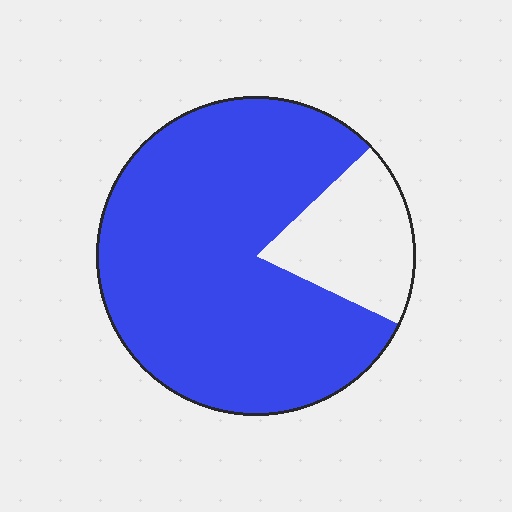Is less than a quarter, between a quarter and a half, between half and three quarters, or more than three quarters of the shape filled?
More than three quarters.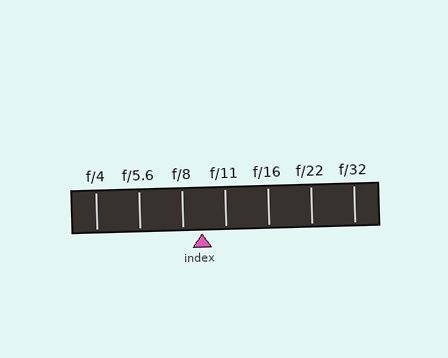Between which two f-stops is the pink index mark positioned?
The index mark is between f/8 and f/11.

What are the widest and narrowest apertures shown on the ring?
The widest aperture shown is f/4 and the narrowest is f/32.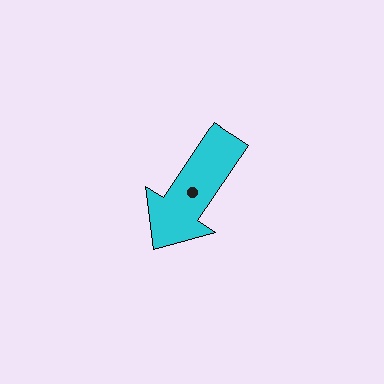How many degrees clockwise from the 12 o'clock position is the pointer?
Approximately 214 degrees.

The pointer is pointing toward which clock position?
Roughly 7 o'clock.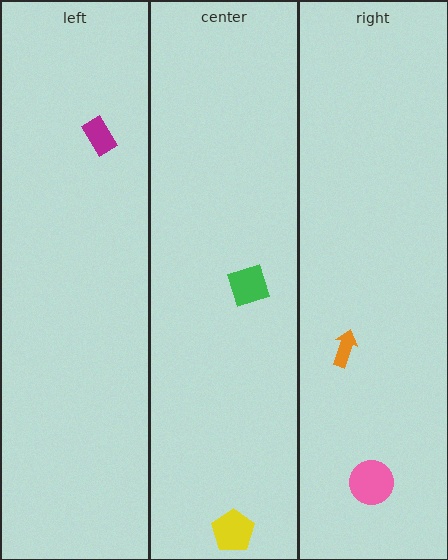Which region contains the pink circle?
The right region.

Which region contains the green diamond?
The center region.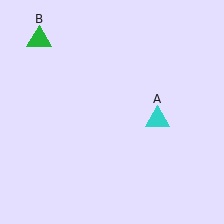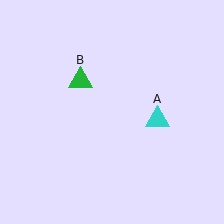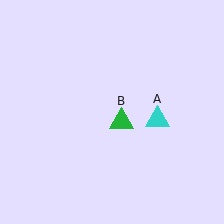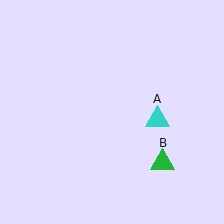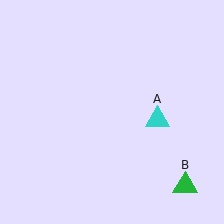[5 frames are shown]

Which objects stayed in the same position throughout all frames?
Cyan triangle (object A) remained stationary.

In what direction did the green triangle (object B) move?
The green triangle (object B) moved down and to the right.